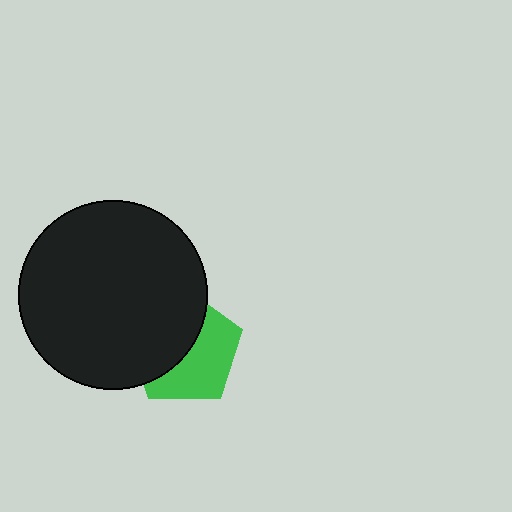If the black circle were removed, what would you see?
You would see the complete green pentagon.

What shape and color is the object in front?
The object in front is a black circle.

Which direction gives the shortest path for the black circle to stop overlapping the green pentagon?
Moving left gives the shortest separation.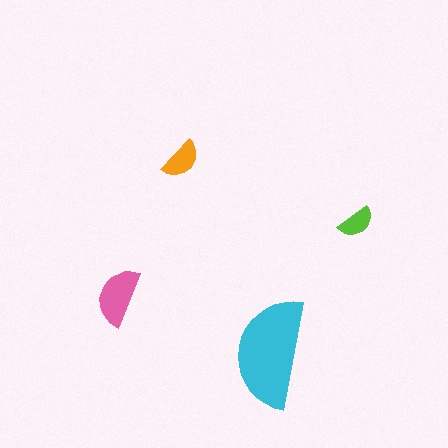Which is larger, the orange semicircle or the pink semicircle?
The pink one.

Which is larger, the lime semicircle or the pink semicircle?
The pink one.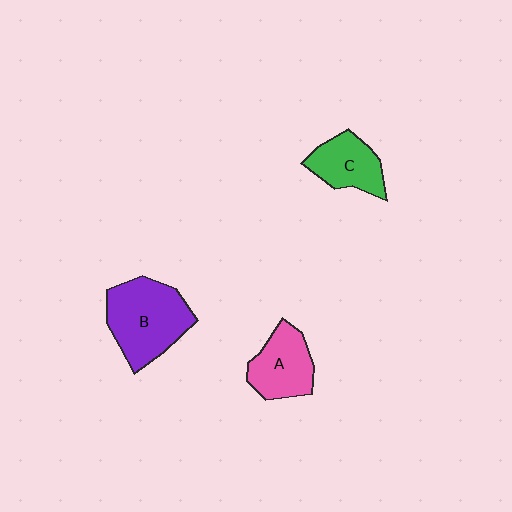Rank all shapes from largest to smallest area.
From largest to smallest: B (purple), A (pink), C (green).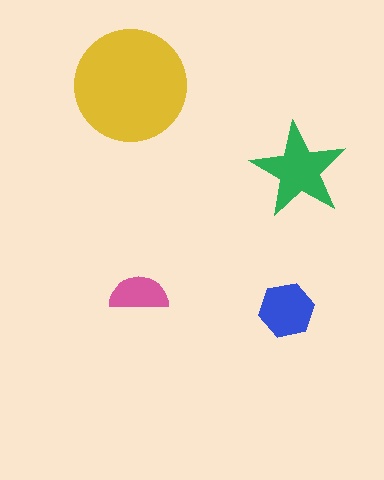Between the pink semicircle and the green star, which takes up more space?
The green star.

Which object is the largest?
The yellow circle.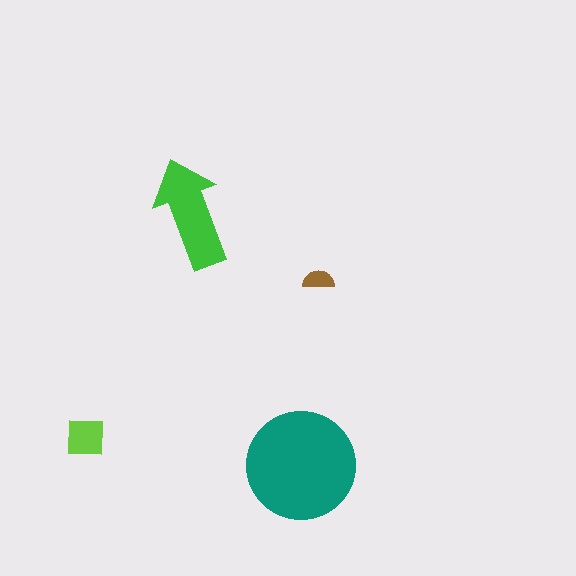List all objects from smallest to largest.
The brown semicircle, the lime square, the green arrow, the teal circle.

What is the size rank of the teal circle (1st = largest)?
1st.